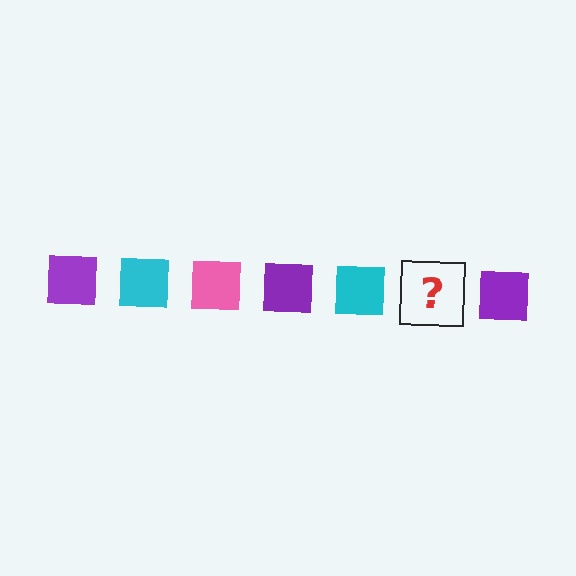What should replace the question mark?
The question mark should be replaced with a pink square.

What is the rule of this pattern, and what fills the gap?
The rule is that the pattern cycles through purple, cyan, pink squares. The gap should be filled with a pink square.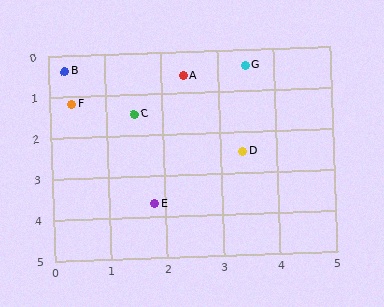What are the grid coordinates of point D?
Point D is at approximately (3.4, 2.5).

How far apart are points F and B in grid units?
Points F and B are about 0.8 grid units apart.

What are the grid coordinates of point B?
Point B is at approximately (0.3, 0.4).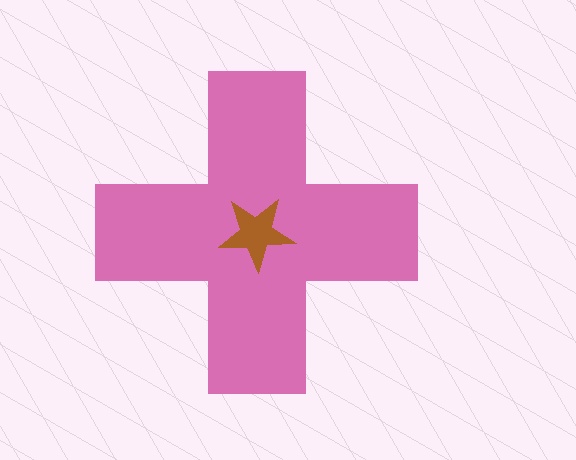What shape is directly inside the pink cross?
The brown star.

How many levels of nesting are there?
2.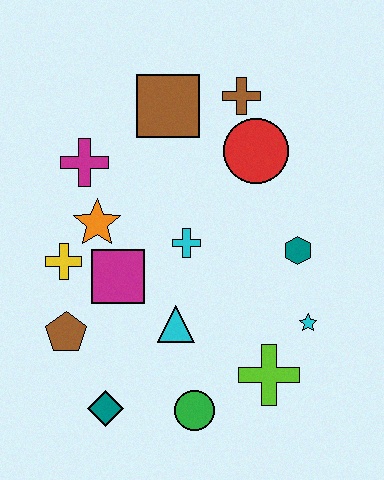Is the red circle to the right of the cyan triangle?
Yes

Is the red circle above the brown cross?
No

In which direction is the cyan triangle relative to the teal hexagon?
The cyan triangle is to the left of the teal hexagon.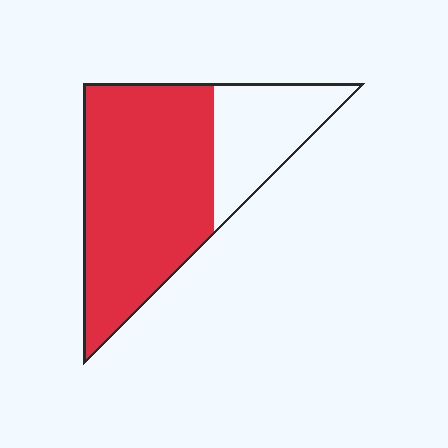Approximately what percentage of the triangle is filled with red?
Approximately 70%.